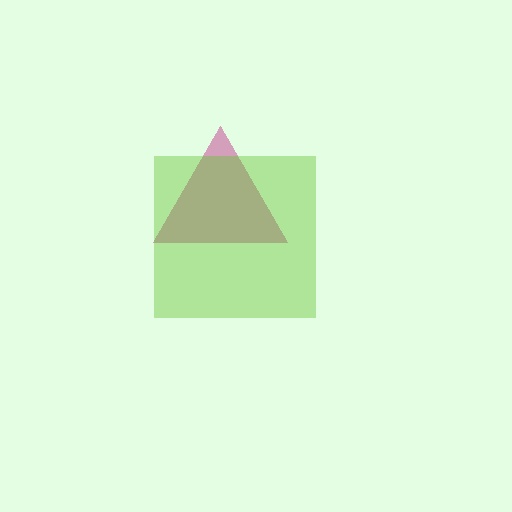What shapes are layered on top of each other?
The layered shapes are: a magenta triangle, a lime square.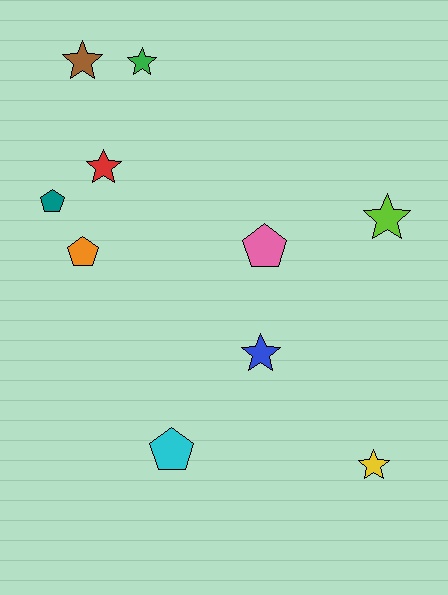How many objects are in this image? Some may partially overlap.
There are 10 objects.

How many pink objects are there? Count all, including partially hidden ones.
There is 1 pink object.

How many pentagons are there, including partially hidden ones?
There are 4 pentagons.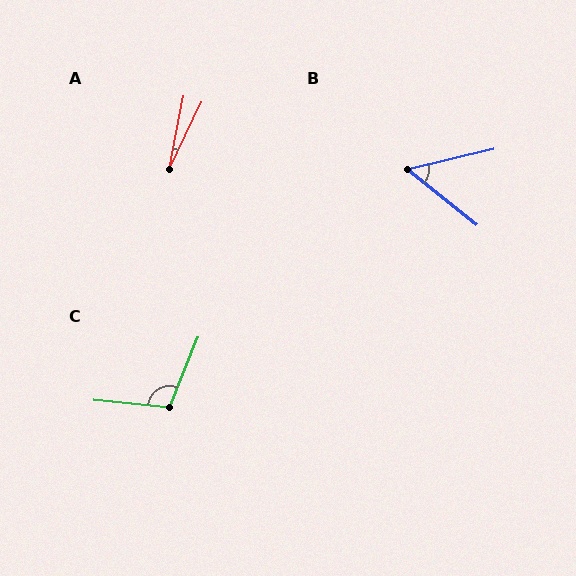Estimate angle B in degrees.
Approximately 52 degrees.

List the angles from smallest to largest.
A (15°), B (52°), C (106°).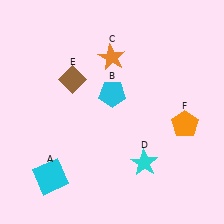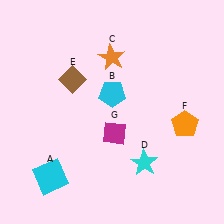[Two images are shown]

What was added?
A magenta diamond (G) was added in Image 2.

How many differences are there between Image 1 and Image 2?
There is 1 difference between the two images.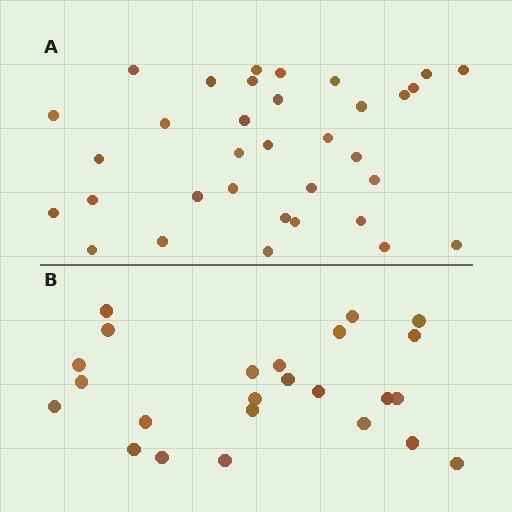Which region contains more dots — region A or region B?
Region A (the top region) has more dots.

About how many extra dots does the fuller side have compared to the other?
Region A has roughly 10 or so more dots than region B.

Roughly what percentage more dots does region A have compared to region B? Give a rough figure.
About 40% more.